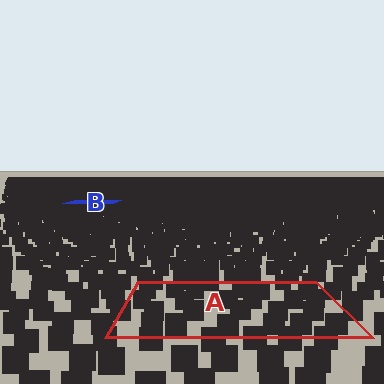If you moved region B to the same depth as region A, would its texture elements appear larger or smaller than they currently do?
They would appear larger. At a closer depth, the same texture elements are projected at a bigger on-screen size.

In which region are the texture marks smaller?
The texture marks are smaller in region B, because it is farther away.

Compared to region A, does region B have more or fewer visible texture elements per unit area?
Region B has more texture elements per unit area — they are packed more densely because it is farther away.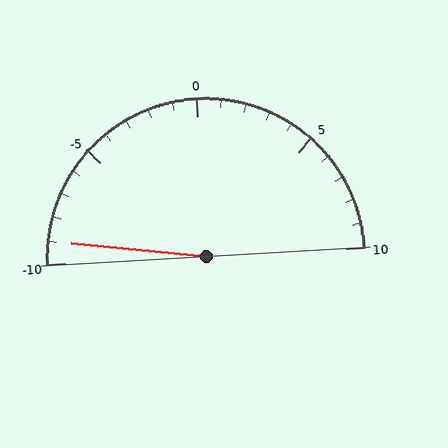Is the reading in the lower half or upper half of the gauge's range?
The reading is in the lower half of the range (-10 to 10).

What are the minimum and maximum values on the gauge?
The gauge ranges from -10 to 10.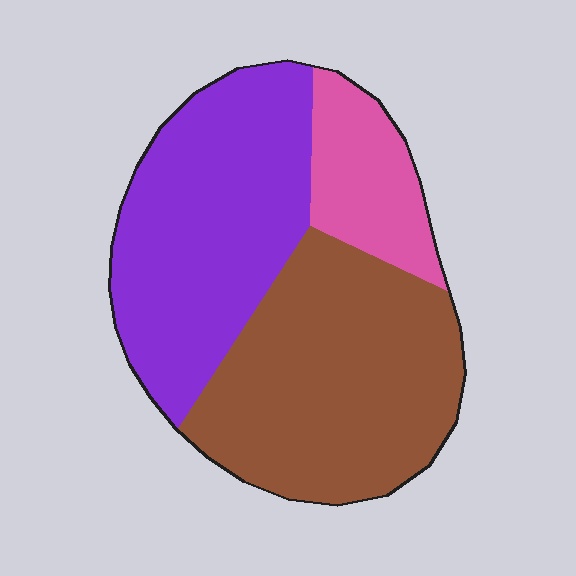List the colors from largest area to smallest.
From largest to smallest: brown, purple, pink.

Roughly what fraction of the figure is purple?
Purple covers around 40% of the figure.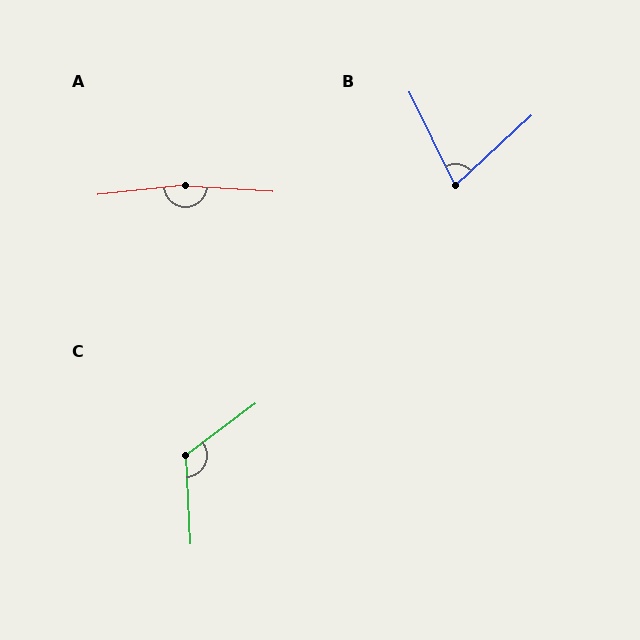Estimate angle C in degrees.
Approximately 124 degrees.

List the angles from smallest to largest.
B (73°), C (124°), A (170°).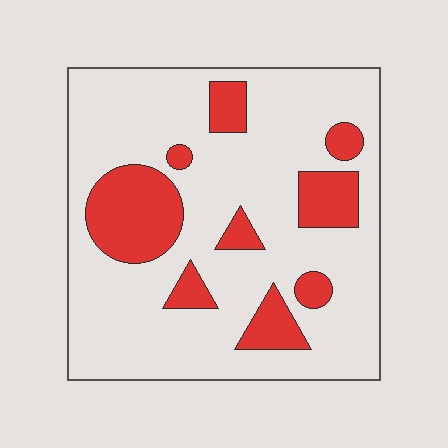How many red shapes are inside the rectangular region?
9.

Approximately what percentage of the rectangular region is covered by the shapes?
Approximately 20%.